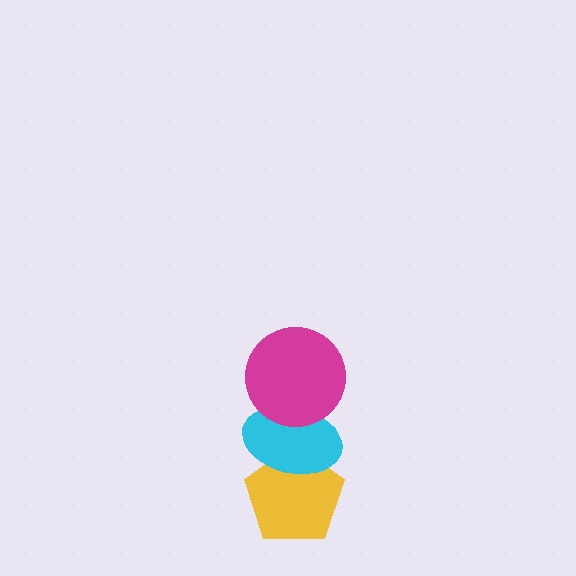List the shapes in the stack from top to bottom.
From top to bottom: the magenta circle, the cyan ellipse, the yellow pentagon.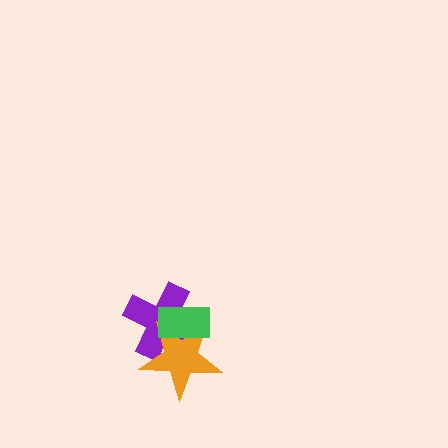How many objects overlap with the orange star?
2 objects overlap with the orange star.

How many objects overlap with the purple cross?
2 objects overlap with the purple cross.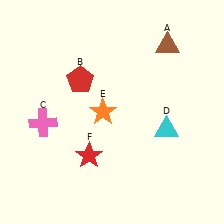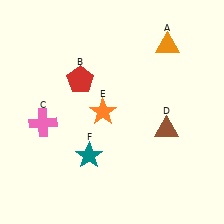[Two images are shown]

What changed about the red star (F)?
In Image 1, F is red. In Image 2, it changed to teal.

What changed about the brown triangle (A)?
In Image 1, A is brown. In Image 2, it changed to orange.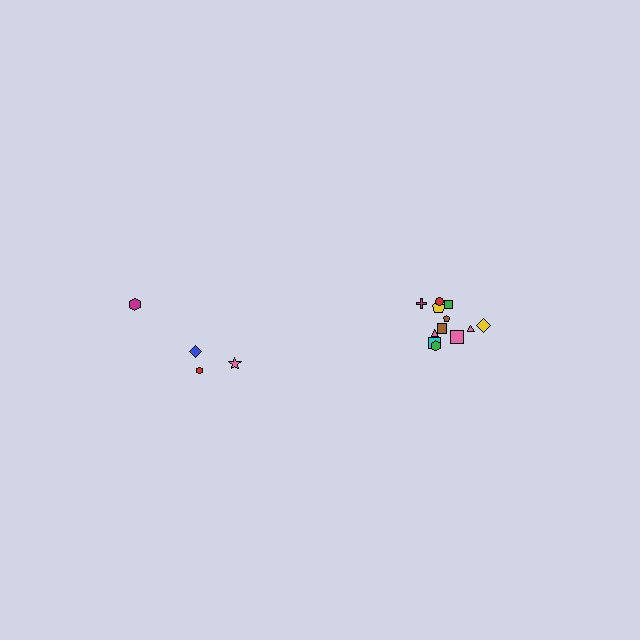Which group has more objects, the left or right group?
The right group.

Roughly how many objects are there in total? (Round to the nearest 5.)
Roughly 15 objects in total.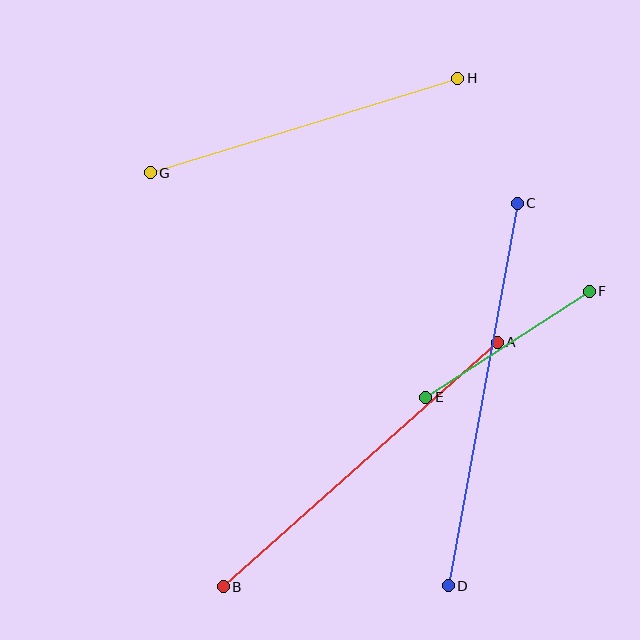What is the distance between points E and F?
The distance is approximately 195 pixels.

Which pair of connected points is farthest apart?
Points C and D are farthest apart.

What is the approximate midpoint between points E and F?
The midpoint is at approximately (507, 344) pixels.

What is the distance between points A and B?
The distance is approximately 367 pixels.